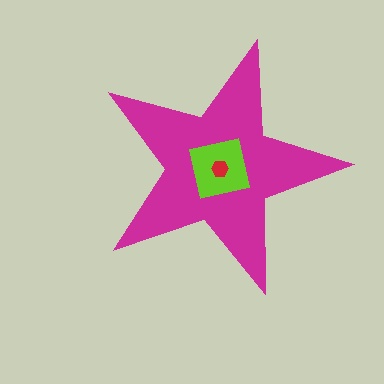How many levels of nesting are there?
3.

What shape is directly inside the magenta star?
The lime square.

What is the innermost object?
The red hexagon.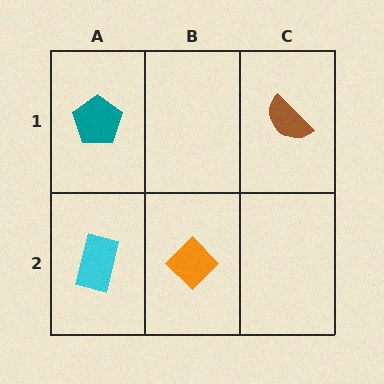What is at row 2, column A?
A cyan rectangle.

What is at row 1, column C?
A brown semicircle.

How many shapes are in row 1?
2 shapes.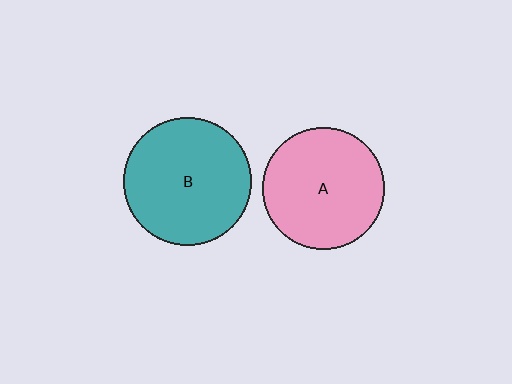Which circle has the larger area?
Circle B (teal).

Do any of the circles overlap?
No, none of the circles overlap.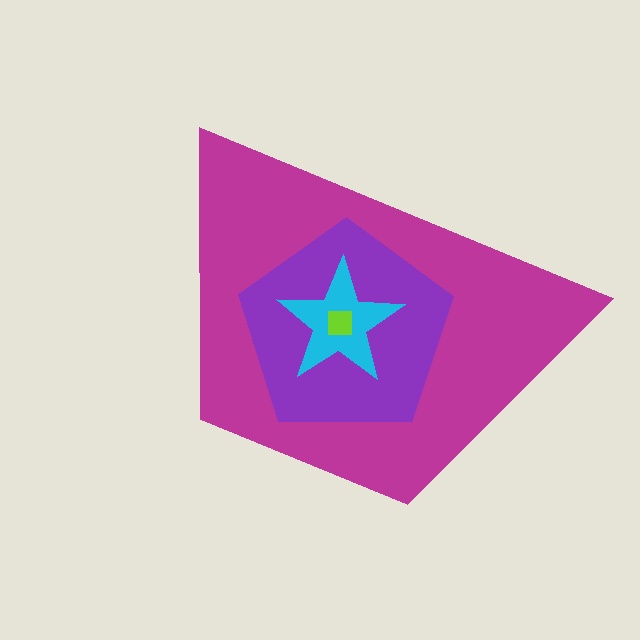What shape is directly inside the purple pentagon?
The cyan star.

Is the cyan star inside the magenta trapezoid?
Yes.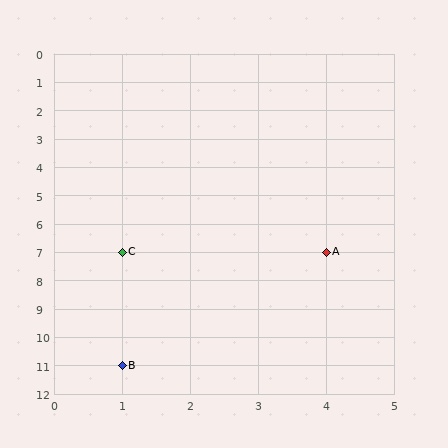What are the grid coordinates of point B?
Point B is at grid coordinates (1, 11).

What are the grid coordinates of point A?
Point A is at grid coordinates (4, 7).